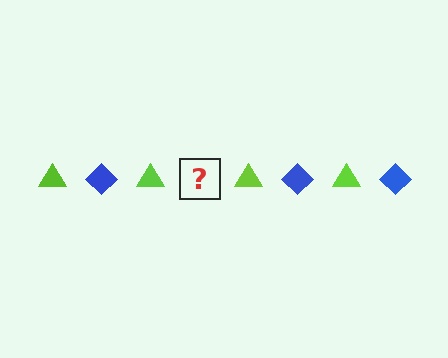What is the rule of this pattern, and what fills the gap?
The rule is that the pattern alternates between lime triangle and blue diamond. The gap should be filled with a blue diamond.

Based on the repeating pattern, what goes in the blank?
The blank should be a blue diamond.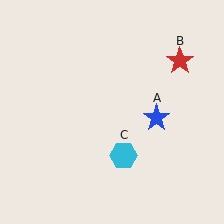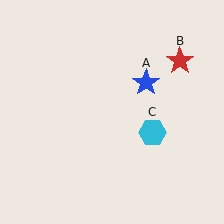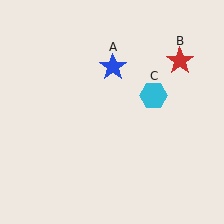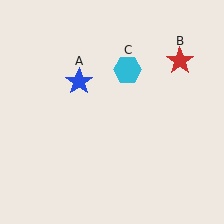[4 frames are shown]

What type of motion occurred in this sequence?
The blue star (object A), cyan hexagon (object C) rotated counterclockwise around the center of the scene.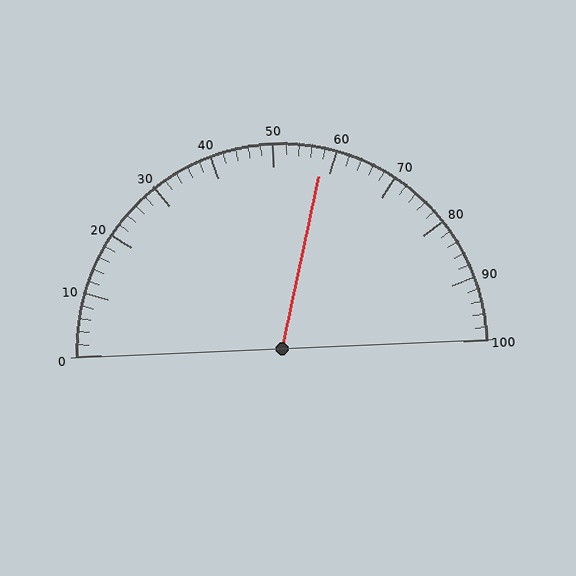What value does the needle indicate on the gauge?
The needle indicates approximately 58.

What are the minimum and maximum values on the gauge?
The gauge ranges from 0 to 100.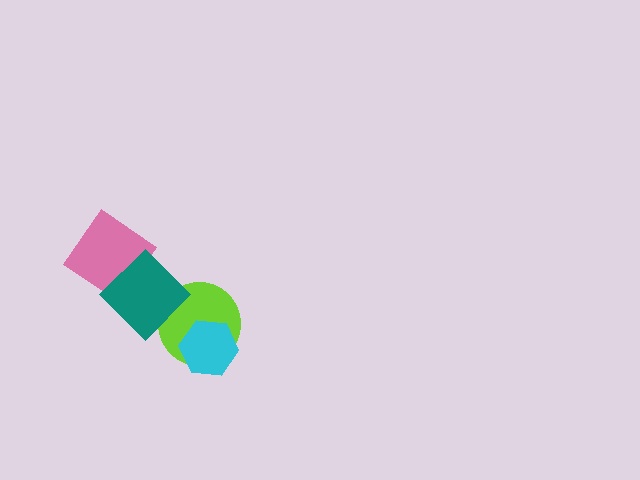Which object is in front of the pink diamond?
The teal diamond is in front of the pink diamond.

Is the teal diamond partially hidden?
No, no other shape covers it.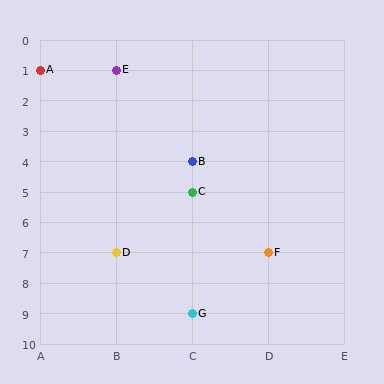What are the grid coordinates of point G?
Point G is at grid coordinates (C, 9).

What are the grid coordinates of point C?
Point C is at grid coordinates (C, 5).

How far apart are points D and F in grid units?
Points D and F are 2 columns apart.